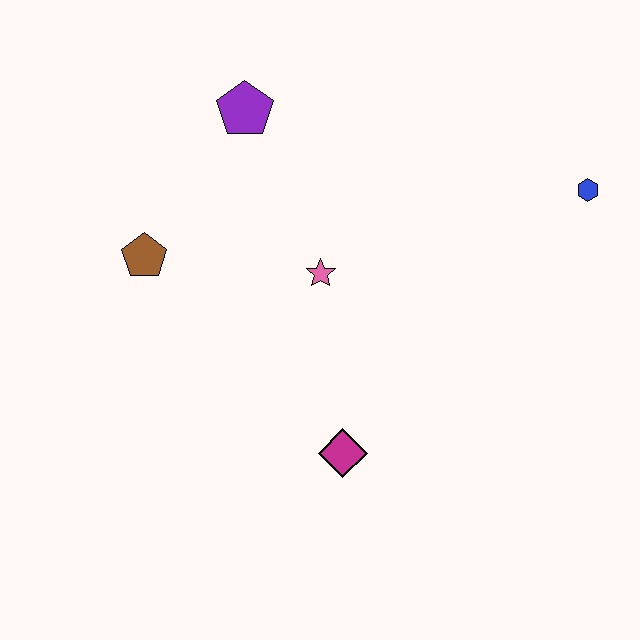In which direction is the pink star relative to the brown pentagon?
The pink star is to the right of the brown pentagon.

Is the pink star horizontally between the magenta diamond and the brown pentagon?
Yes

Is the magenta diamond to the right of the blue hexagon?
No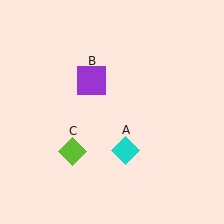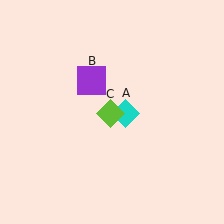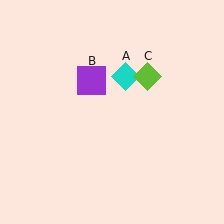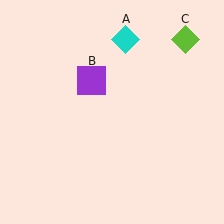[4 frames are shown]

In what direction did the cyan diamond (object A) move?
The cyan diamond (object A) moved up.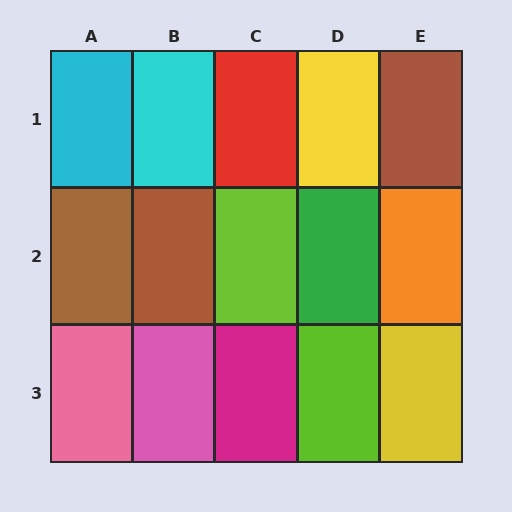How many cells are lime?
2 cells are lime.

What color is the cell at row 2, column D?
Green.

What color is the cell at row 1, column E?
Brown.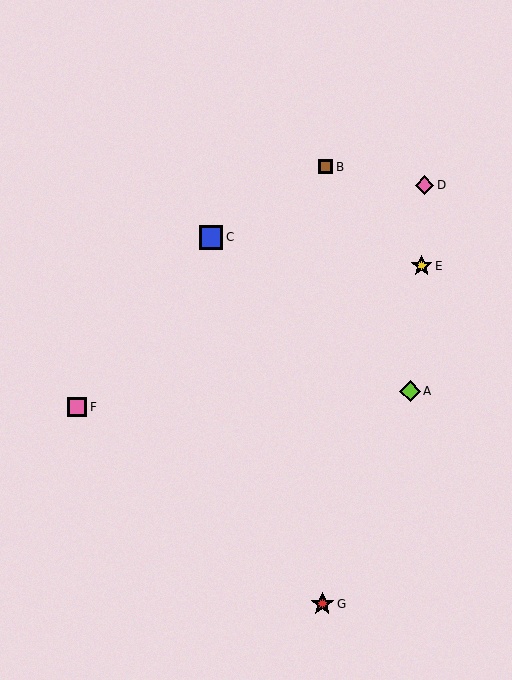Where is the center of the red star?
The center of the red star is at (322, 604).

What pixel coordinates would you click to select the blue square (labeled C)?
Click at (211, 237) to select the blue square C.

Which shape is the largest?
The blue square (labeled C) is the largest.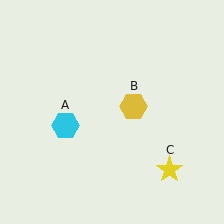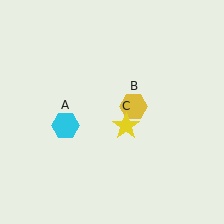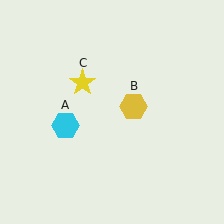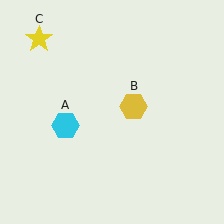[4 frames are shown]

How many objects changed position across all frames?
1 object changed position: yellow star (object C).